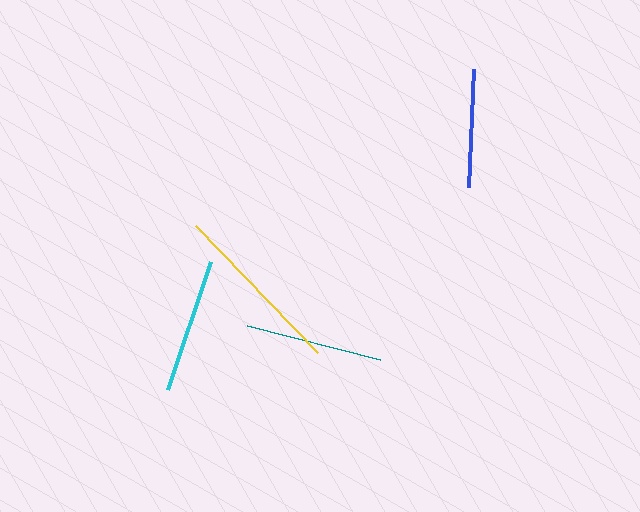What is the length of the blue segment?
The blue segment is approximately 118 pixels long.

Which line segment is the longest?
The yellow line is the longest at approximately 176 pixels.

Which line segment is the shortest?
The blue line is the shortest at approximately 118 pixels.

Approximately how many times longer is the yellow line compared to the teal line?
The yellow line is approximately 1.3 times the length of the teal line.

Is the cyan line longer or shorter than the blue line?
The cyan line is longer than the blue line.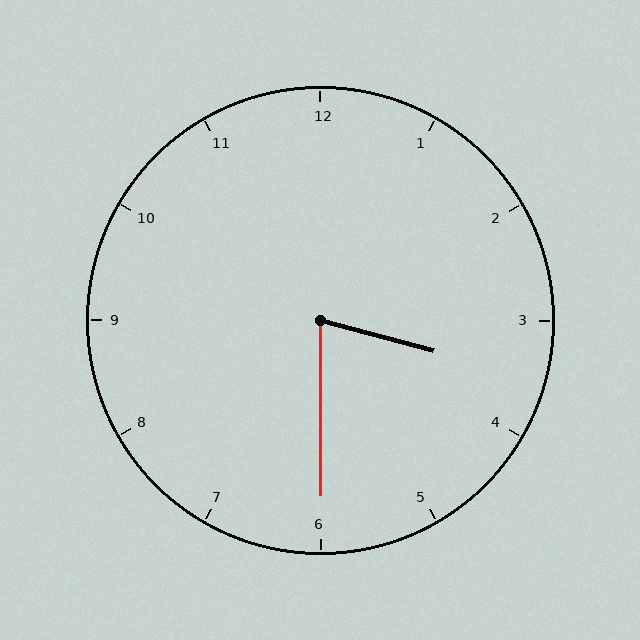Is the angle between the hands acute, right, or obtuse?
It is acute.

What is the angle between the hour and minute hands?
Approximately 75 degrees.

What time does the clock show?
3:30.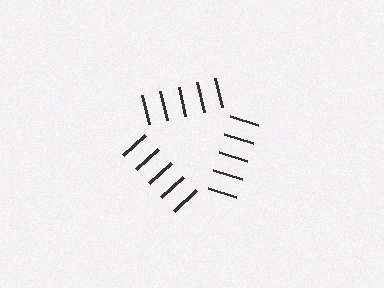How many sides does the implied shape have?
3 sides — the line-ends trace a triangle.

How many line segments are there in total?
15 — 5 along each of the 3 edges.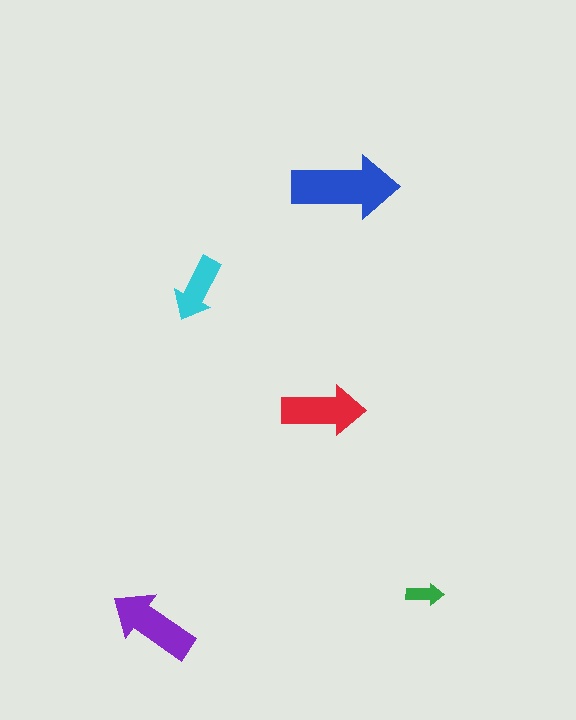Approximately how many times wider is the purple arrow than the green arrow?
About 2.5 times wider.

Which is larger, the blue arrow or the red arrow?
The blue one.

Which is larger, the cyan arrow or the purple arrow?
The purple one.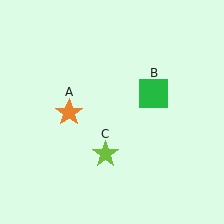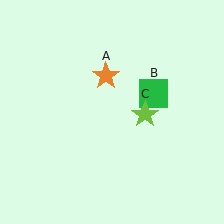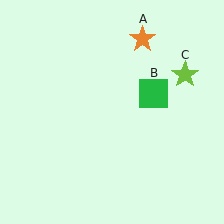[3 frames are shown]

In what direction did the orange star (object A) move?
The orange star (object A) moved up and to the right.